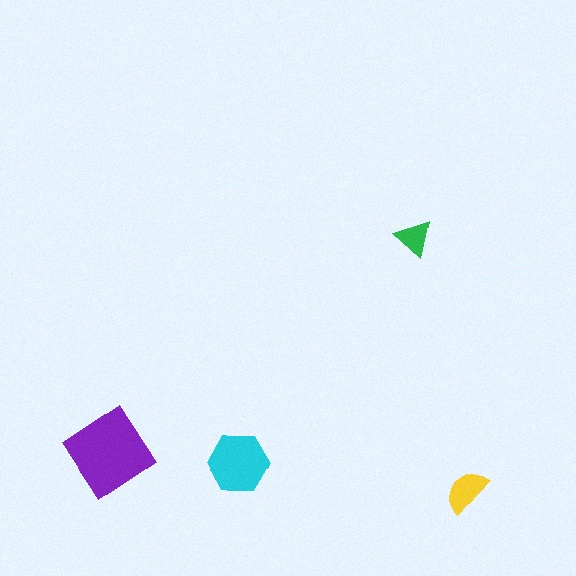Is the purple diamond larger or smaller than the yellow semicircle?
Larger.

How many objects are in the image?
There are 4 objects in the image.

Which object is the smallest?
The green triangle.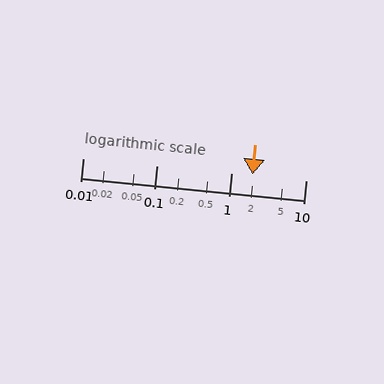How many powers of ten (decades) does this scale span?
The scale spans 3 decades, from 0.01 to 10.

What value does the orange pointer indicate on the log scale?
The pointer indicates approximately 1.9.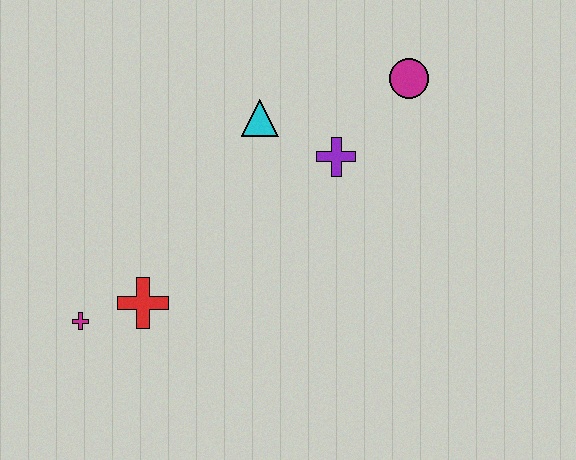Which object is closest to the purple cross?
The cyan triangle is closest to the purple cross.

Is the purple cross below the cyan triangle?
Yes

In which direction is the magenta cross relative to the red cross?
The magenta cross is to the left of the red cross.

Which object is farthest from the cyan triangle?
The magenta cross is farthest from the cyan triangle.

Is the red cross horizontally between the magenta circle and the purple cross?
No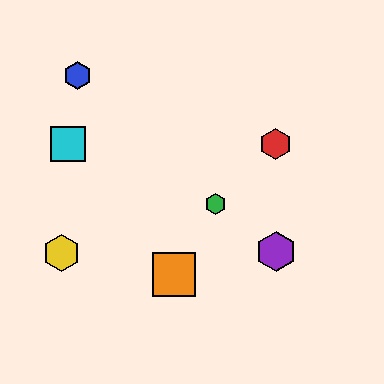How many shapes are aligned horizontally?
2 shapes (the red hexagon, the cyan square) are aligned horizontally.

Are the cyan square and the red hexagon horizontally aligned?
Yes, both are at y≈144.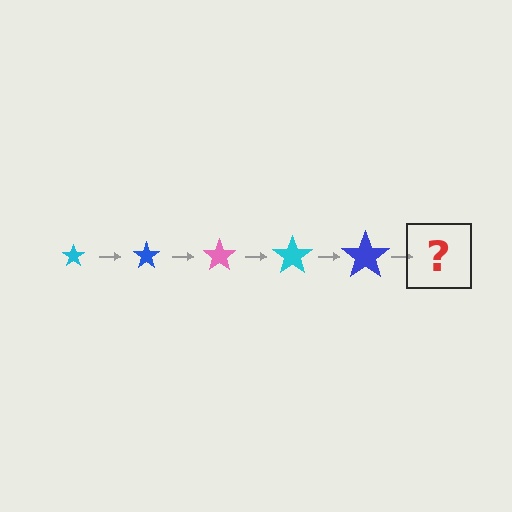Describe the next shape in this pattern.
It should be a pink star, larger than the previous one.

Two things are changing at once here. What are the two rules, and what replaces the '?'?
The two rules are that the star grows larger each step and the color cycles through cyan, blue, and pink. The '?' should be a pink star, larger than the previous one.